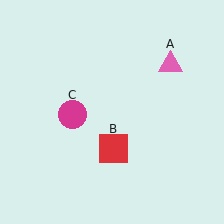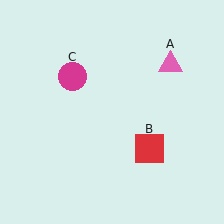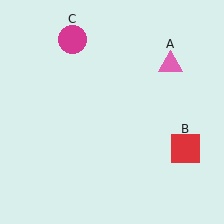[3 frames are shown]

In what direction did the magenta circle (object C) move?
The magenta circle (object C) moved up.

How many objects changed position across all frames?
2 objects changed position: red square (object B), magenta circle (object C).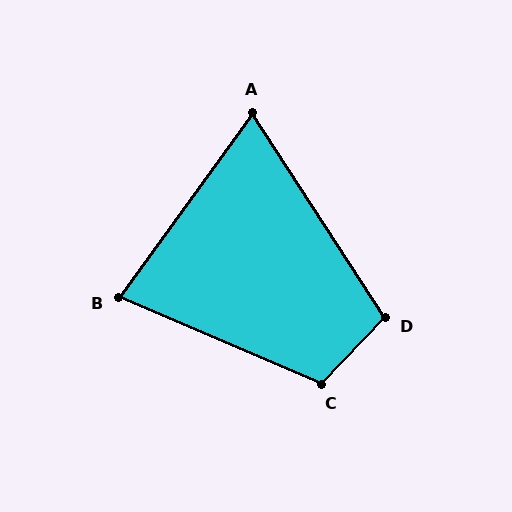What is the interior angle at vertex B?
Approximately 77 degrees (acute).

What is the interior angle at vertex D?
Approximately 103 degrees (obtuse).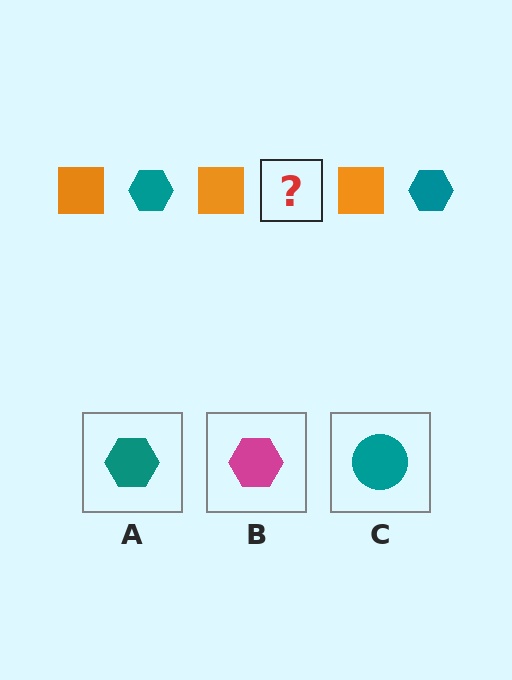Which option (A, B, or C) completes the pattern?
A.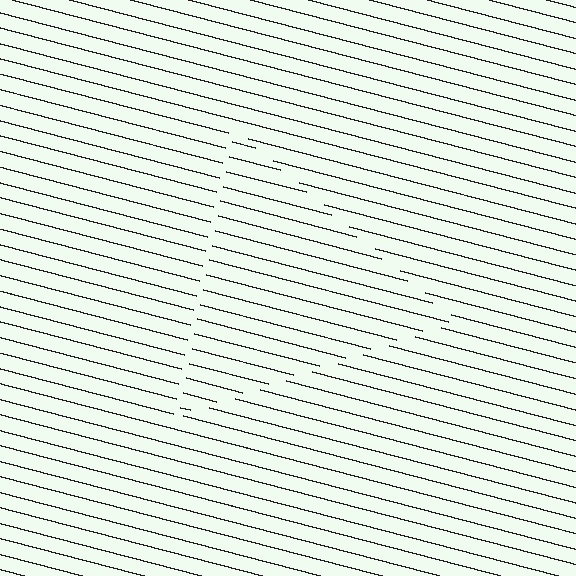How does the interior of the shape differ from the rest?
The interior of the shape contains the same grating, shifted by half a period — the contour is defined by the phase discontinuity where line-ends from the inner and outer gratings abut.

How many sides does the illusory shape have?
3 sides — the line-ends trace a triangle.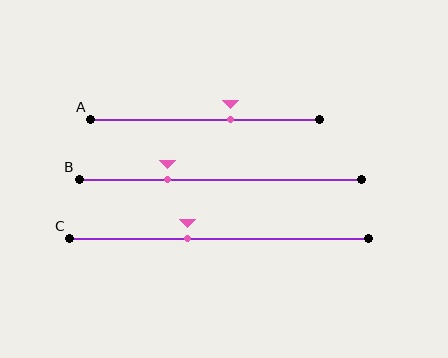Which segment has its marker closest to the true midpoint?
Segment C has its marker closest to the true midpoint.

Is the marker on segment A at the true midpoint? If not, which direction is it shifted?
No, the marker on segment A is shifted to the right by about 11% of the segment length.